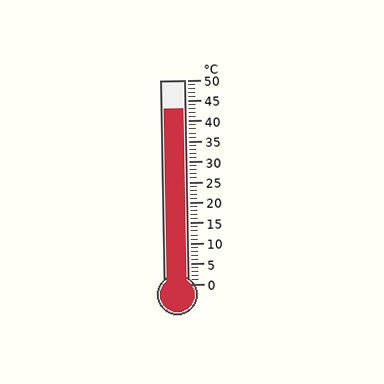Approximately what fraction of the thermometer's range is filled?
The thermometer is filled to approximately 85% of its range.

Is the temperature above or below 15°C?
The temperature is above 15°C.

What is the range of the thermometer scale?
The thermometer scale ranges from 0°C to 50°C.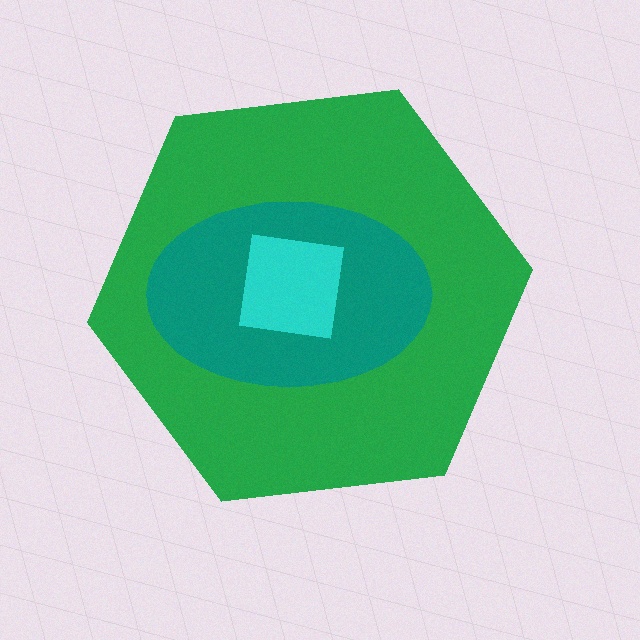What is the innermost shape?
The cyan square.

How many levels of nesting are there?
3.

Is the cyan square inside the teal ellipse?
Yes.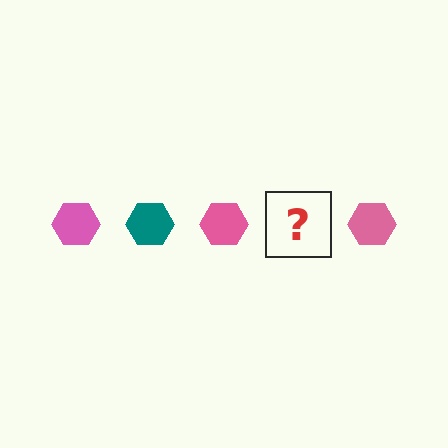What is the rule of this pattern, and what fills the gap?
The rule is that the pattern cycles through pink, teal hexagons. The gap should be filled with a teal hexagon.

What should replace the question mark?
The question mark should be replaced with a teal hexagon.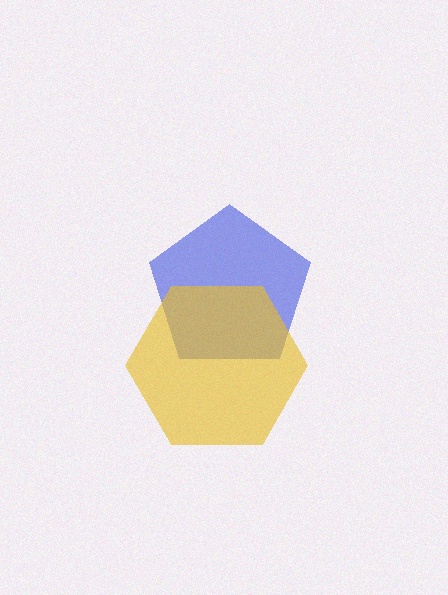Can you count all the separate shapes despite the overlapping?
Yes, there are 2 separate shapes.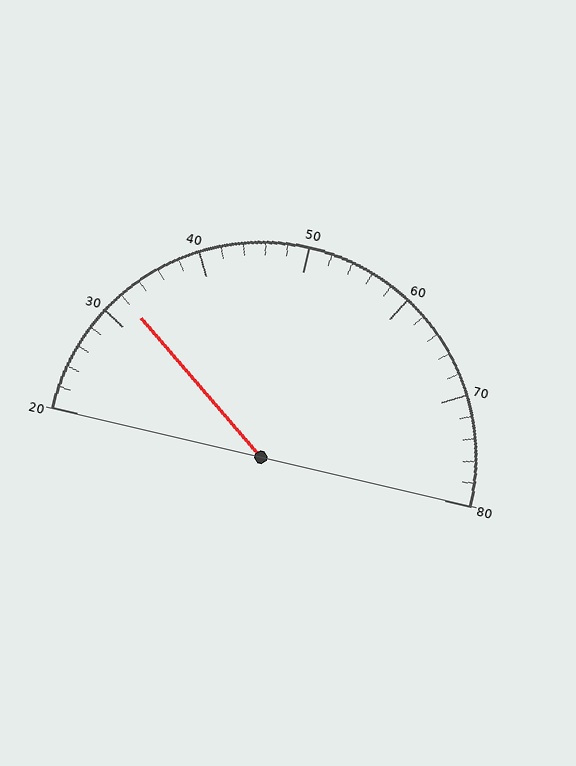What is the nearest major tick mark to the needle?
The nearest major tick mark is 30.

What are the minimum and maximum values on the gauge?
The gauge ranges from 20 to 80.